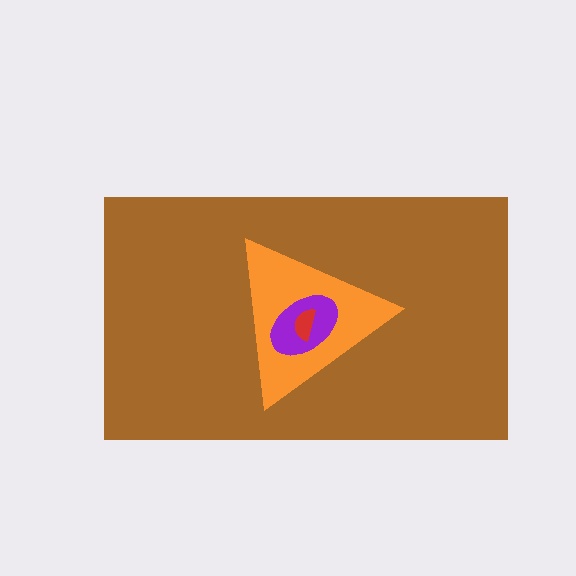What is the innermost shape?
The red semicircle.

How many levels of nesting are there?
4.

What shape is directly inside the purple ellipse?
The red semicircle.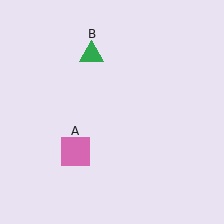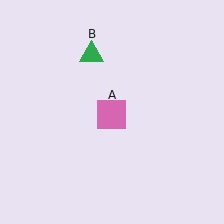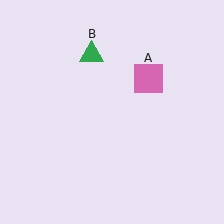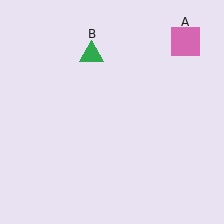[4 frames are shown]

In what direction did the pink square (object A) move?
The pink square (object A) moved up and to the right.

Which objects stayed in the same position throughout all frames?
Green triangle (object B) remained stationary.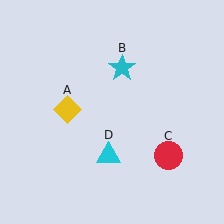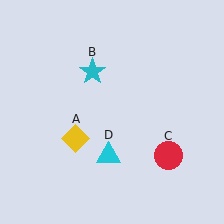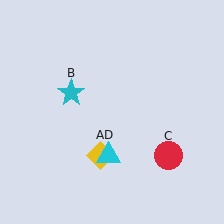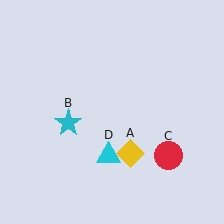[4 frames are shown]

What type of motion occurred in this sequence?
The yellow diamond (object A), cyan star (object B) rotated counterclockwise around the center of the scene.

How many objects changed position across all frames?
2 objects changed position: yellow diamond (object A), cyan star (object B).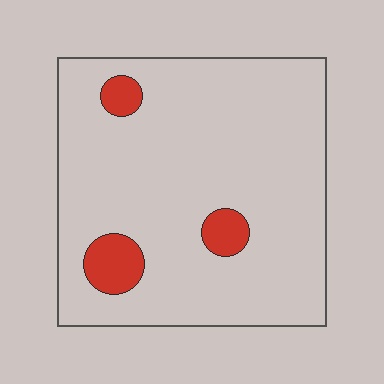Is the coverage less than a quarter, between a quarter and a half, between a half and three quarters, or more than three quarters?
Less than a quarter.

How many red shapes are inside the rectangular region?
3.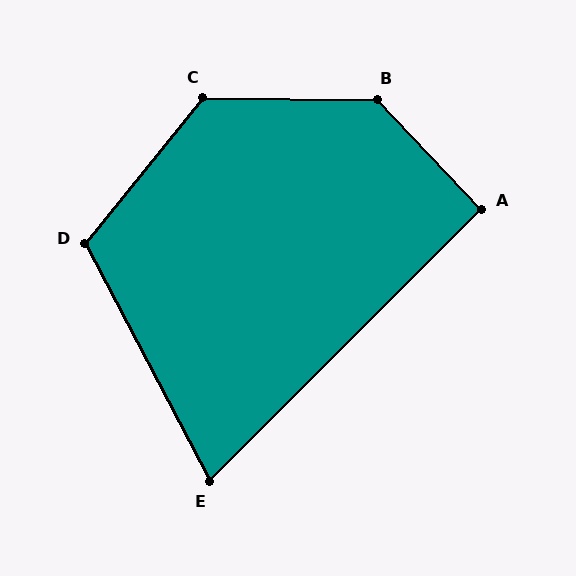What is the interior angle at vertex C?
Approximately 128 degrees (obtuse).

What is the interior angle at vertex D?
Approximately 113 degrees (obtuse).